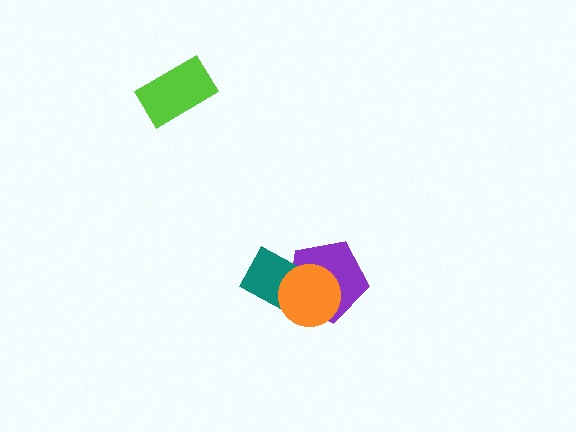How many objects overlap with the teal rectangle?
2 objects overlap with the teal rectangle.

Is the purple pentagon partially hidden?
Yes, it is partially covered by another shape.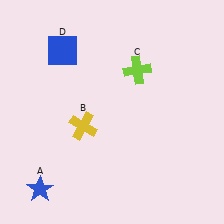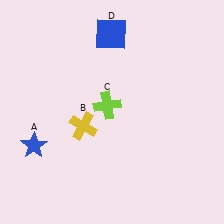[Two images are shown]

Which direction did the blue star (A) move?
The blue star (A) moved up.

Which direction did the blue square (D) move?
The blue square (D) moved right.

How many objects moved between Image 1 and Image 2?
3 objects moved between the two images.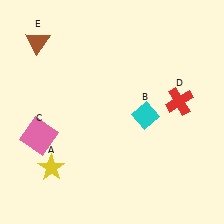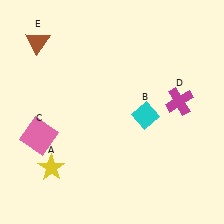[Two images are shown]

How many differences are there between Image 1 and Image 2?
There is 1 difference between the two images.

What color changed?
The cross (D) changed from red in Image 1 to magenta in Image 2.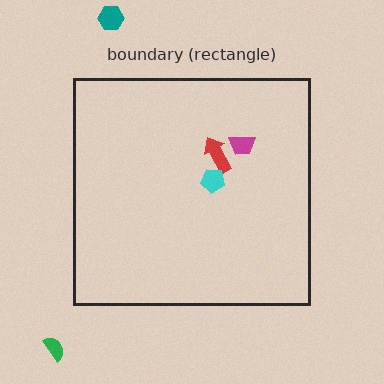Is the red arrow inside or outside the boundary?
Inside.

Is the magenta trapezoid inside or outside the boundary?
Inside.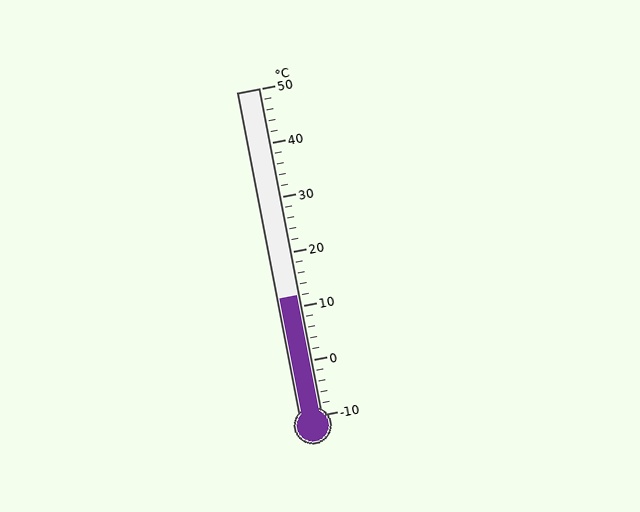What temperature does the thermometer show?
The thermometer shows approximately 12°C.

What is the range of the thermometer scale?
The thermometer scale ranges from -10°C to 50°C.